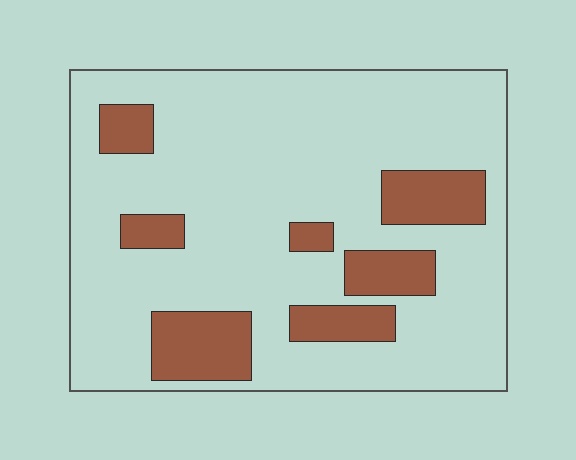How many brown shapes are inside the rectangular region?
7.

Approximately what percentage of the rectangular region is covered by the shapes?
Approximately 20%.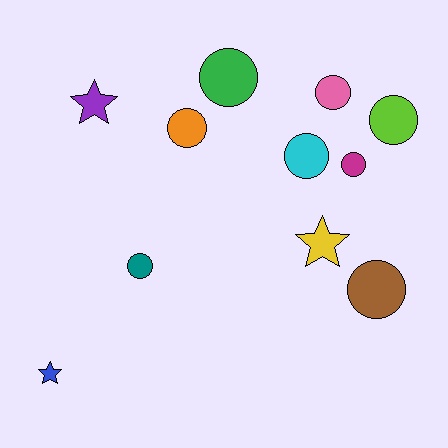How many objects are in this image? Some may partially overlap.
There are 11 objects.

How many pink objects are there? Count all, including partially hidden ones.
There is 1 pink object.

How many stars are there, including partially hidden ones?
There are 3 stars.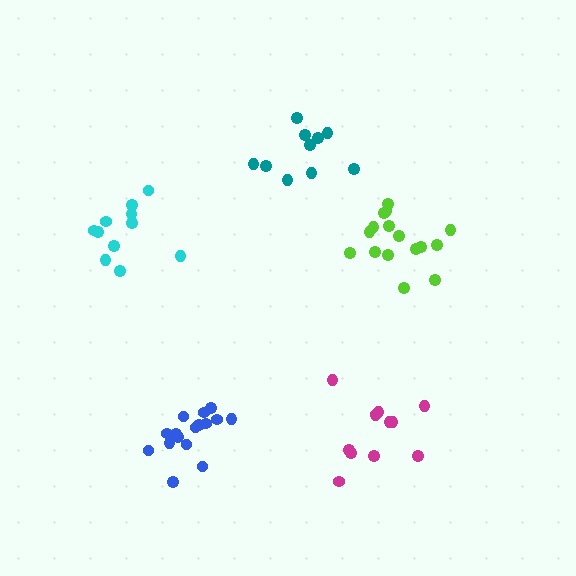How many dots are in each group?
Group 1: 10 dots, Group 2: 16 dots, Group 3: 11 dots, Group 4: 16 dots, Group 5: 12 dots (65 total).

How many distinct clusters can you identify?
There are 5 distinct clusters.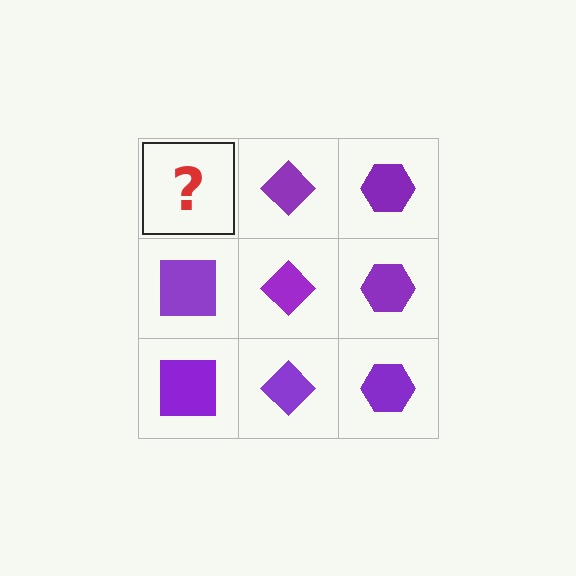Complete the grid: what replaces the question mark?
The question mark should be replaced with a purple square.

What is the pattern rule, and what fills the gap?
The rule is that each column has a consistent shape. The gap should be filled with a purple square.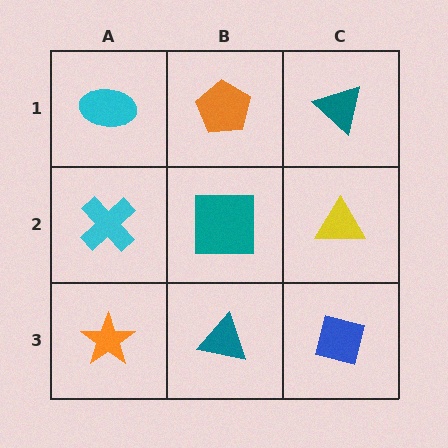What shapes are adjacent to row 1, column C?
A yellow triangle (row 2, column C), an orange pentagon (row 1, column B).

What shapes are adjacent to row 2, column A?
A cyan ellipse (row 1, column A), an orange star (row 3, column A), a teal square (row 2, column B).